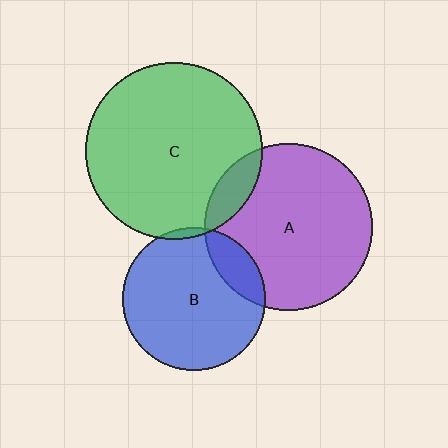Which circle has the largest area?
Circle C (green).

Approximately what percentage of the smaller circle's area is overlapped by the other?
Approximately 15%.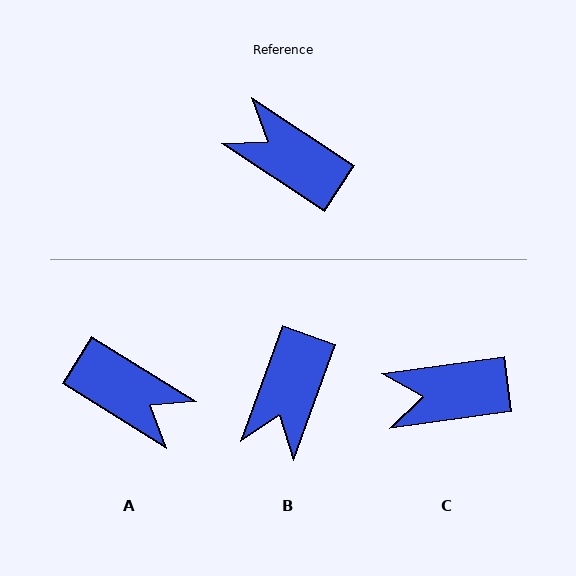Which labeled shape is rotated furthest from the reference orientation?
A, about 179 degrees away.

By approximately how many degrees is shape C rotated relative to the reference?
Approximately 41 degrees counter-clockwise.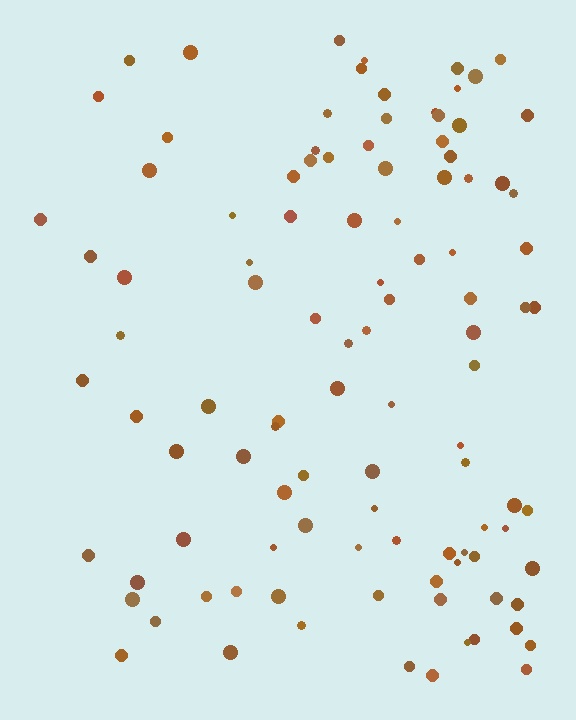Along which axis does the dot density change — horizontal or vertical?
Horizontal.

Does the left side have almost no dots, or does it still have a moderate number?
Still a moderate number, just noticeably fewer than the right.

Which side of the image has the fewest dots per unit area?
The left.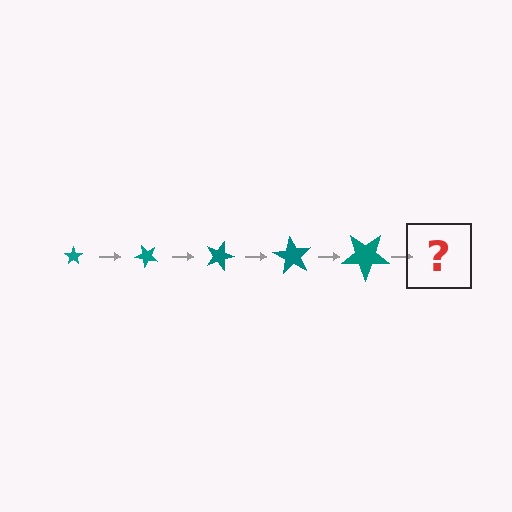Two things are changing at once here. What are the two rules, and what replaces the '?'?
The two rules are that the star grows larger each step and it rotates 45 degrees each step. The '?' should be a star, larger than the previous one and rotated 225 degrees from the start.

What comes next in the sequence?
The next element should be a star, larger than the previous one and rotated 225 degrees from the start.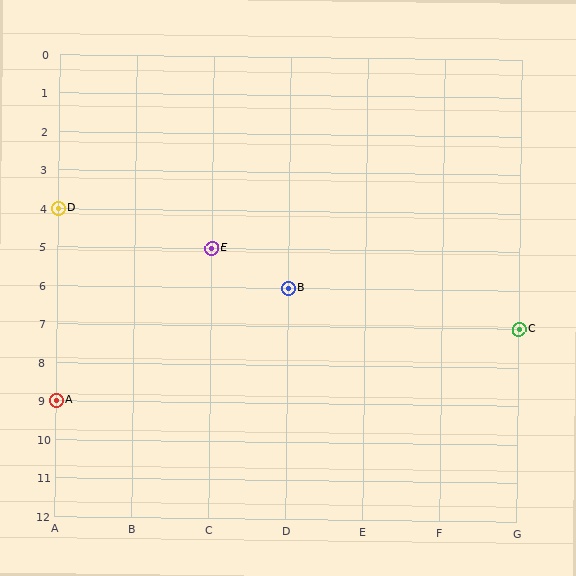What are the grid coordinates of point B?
Point B is at grid coordinates (D, 6).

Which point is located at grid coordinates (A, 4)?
Point D is at (A, 4).